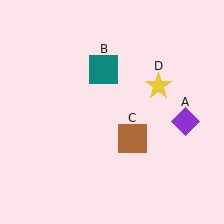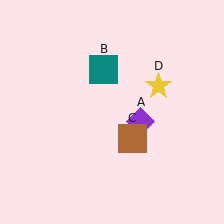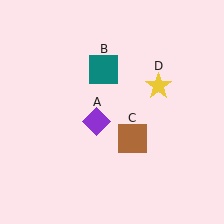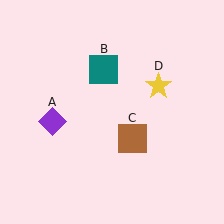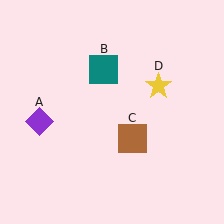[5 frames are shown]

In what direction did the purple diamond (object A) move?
The purple diamond (object A) moved left.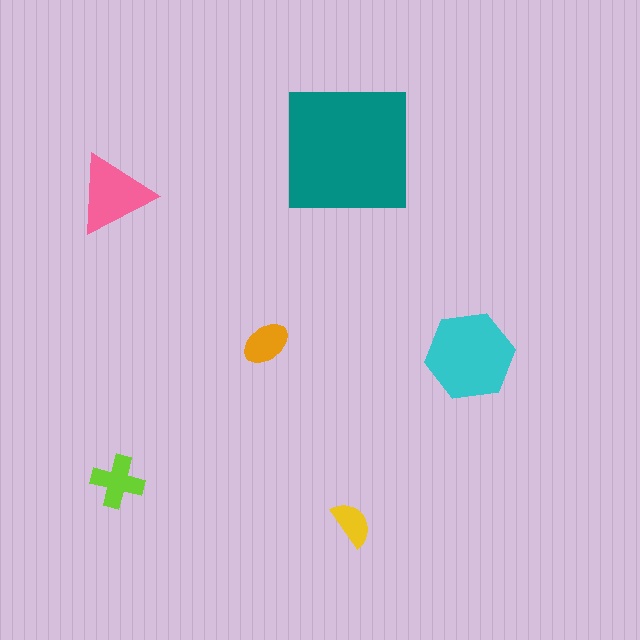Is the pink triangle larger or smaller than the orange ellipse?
Larger.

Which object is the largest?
The teal square.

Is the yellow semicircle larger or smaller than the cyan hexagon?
Smaller.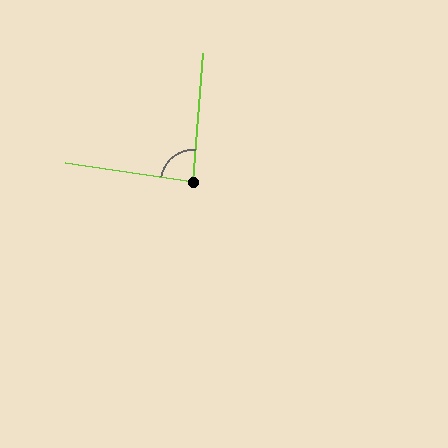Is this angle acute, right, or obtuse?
It is approximately a right angle.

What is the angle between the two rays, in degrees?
Approximately 86 degrees.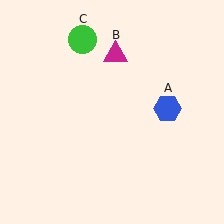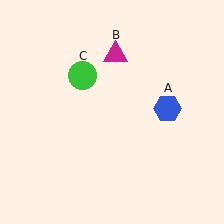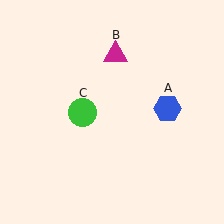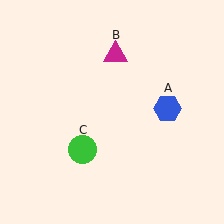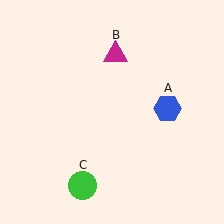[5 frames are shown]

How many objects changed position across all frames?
1 object changed position: green circle (object C).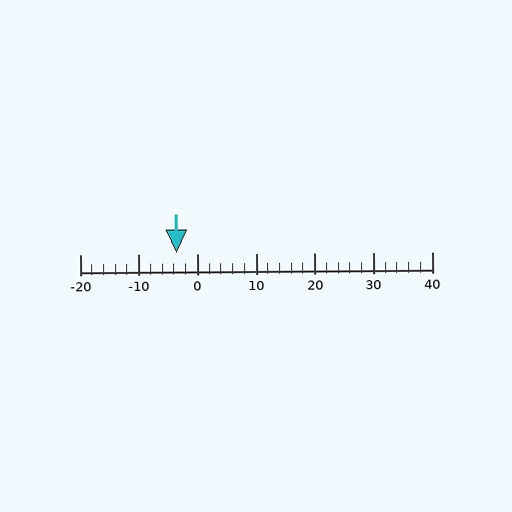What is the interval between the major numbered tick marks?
The major tick marks are spaced 10 units apart.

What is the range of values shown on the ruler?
The ruler shows values from -20 to 40.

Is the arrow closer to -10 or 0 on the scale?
The arrow is closer to 0.